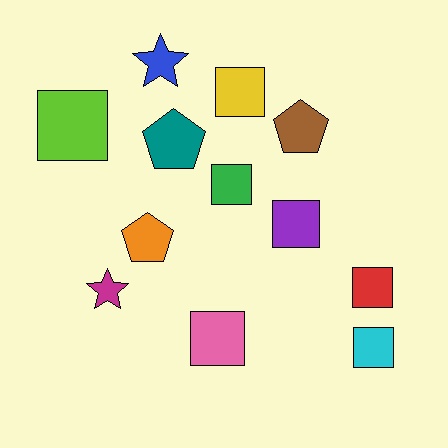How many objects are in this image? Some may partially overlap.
There are 12 objects.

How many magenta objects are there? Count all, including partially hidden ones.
There is 1 magenta object.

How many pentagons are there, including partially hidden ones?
There are 3 pentagons.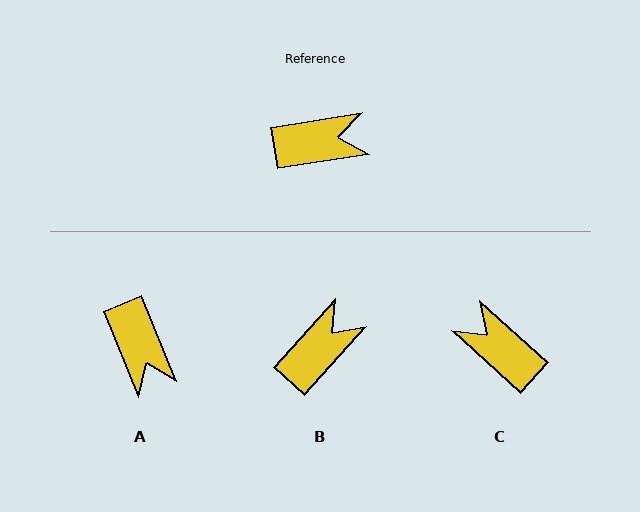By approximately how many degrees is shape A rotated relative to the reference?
Approximately 77 degrees clockwise.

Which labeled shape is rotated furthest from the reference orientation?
C, about 129 degrees away.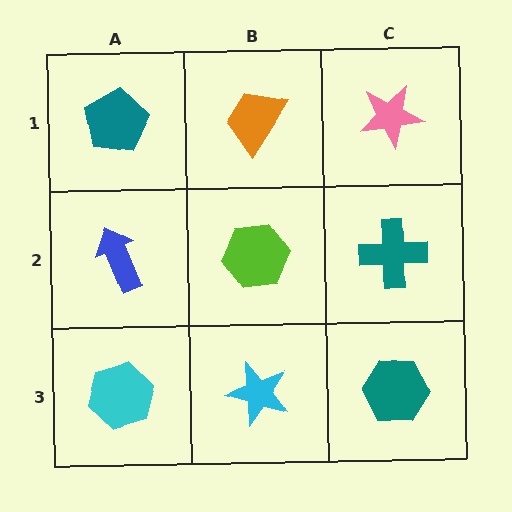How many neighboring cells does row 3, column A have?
2.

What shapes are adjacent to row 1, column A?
A blue arrow (row 2, column A), an orange trapezoid (row 1, column B).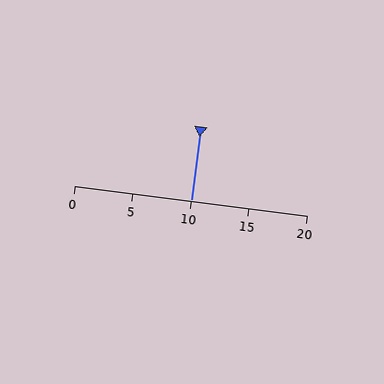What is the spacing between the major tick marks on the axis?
The major ticks are spaced 5 apart.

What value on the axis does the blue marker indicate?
The marker indicates approximately 10.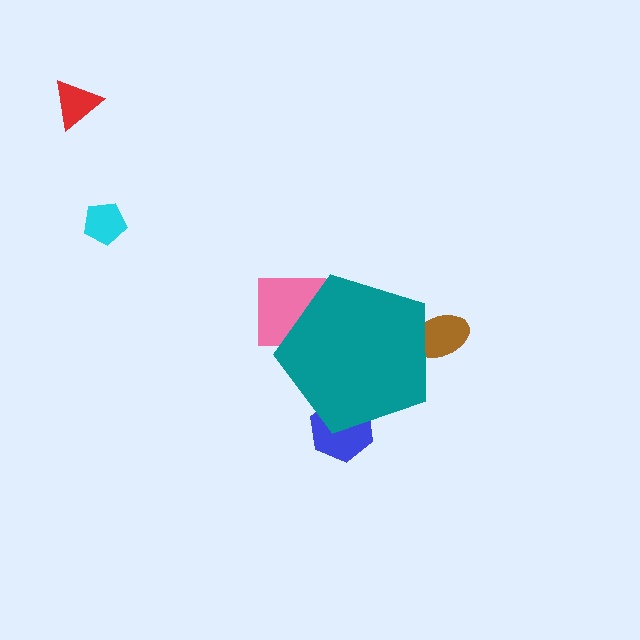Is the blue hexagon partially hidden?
Yes, the blue hexagon is partially hidden behind the teal pentagon.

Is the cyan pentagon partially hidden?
No, the cyan pentagon is fully visible.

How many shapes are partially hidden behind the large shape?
3 shapes are partially hidden.